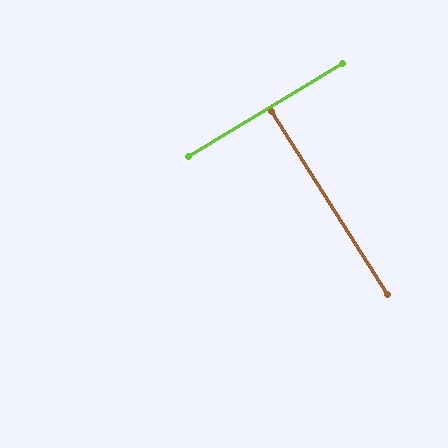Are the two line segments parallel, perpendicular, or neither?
Perpendicular — they meet at approximately 89°.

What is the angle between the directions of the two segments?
Approximately 89 degrees.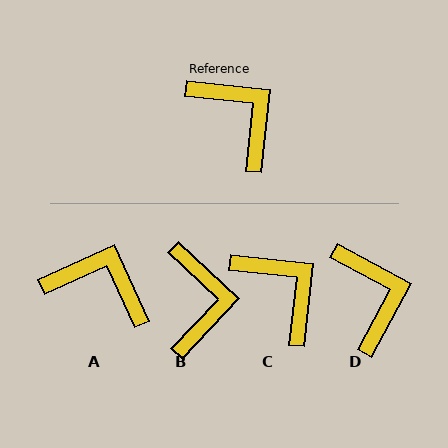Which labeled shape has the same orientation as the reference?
C.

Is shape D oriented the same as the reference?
No, it is off by about 22 degrees.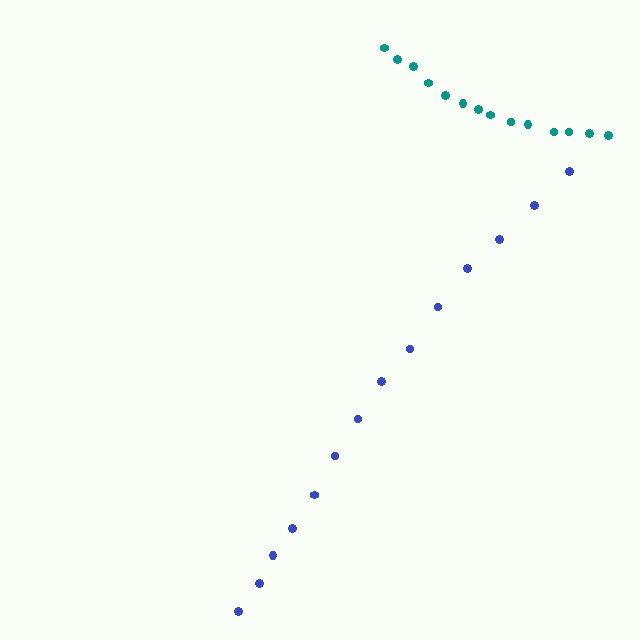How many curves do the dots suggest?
There are 2 distinct paths.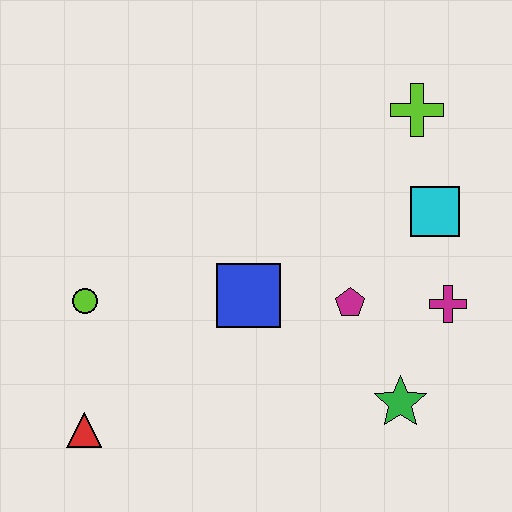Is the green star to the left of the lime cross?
Yes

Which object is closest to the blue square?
The magenta pentagon is closest to the blue square.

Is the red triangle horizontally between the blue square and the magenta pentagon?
No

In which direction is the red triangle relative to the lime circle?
The red triangle is below the lime circle.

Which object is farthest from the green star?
The lime circle is farthest from the green star.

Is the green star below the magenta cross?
Yes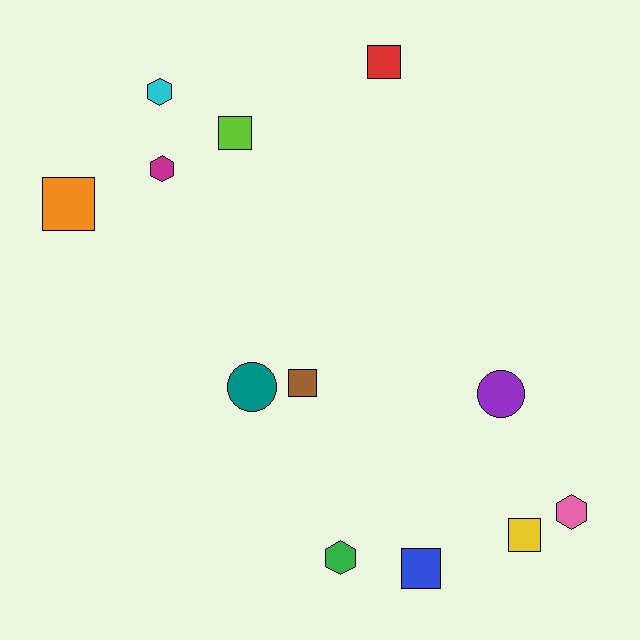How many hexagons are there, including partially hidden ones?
There are 4 hexagons.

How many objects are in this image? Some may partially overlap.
There are 12 objects.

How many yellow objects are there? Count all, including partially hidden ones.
There is 1 yellow object.